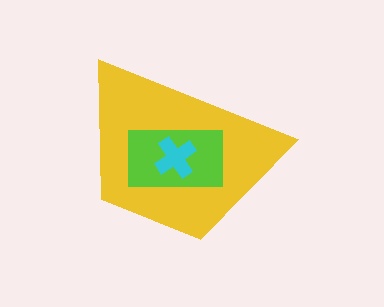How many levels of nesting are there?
3.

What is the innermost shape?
The cyan cross.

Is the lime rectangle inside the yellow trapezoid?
Yes.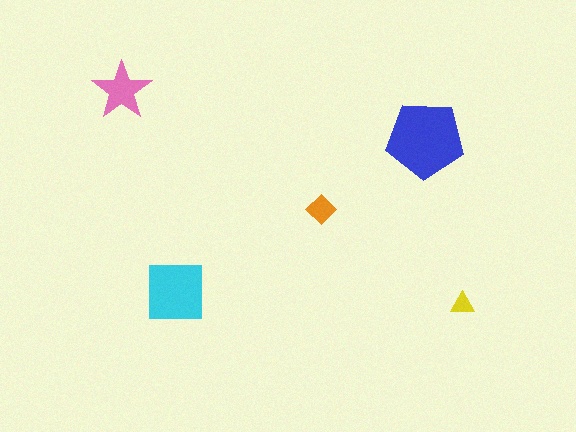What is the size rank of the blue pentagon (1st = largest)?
1st.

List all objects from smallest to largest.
The yellow triangle, the orange diamond, the pink star, the cyan square, the blue pentagon.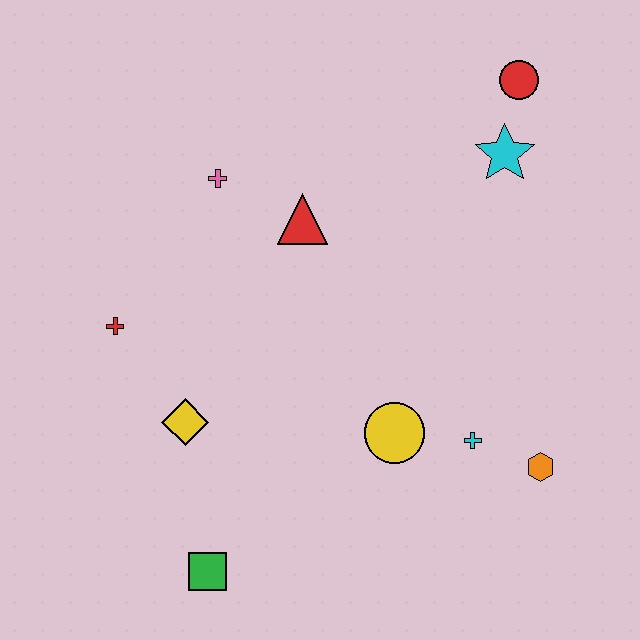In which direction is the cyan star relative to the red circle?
The cyan star is below the red circle.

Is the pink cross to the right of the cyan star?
No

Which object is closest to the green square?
The yellow diamond is closest to the green square.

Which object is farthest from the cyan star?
The green square is farthest from the cyan star.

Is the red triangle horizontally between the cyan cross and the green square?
Yes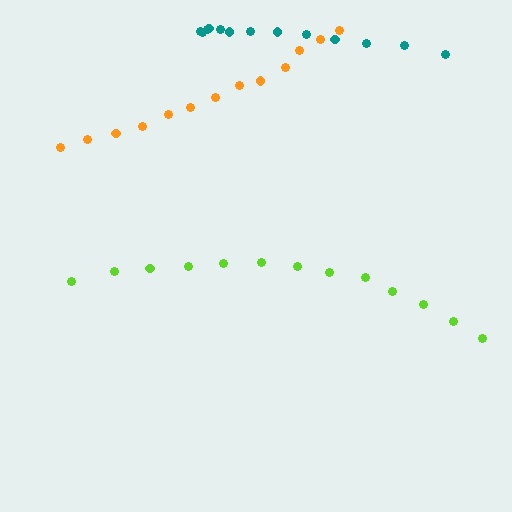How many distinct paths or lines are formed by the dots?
There are 3 distinct paths.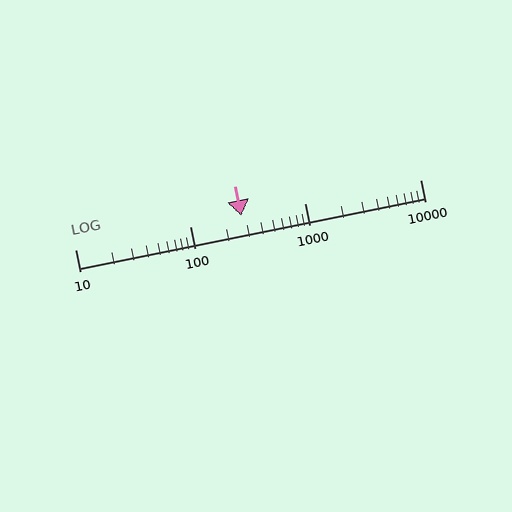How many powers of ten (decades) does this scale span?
The scale spans 3 decades, from 10 to 10000.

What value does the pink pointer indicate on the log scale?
The pointer indicates approximately 280.